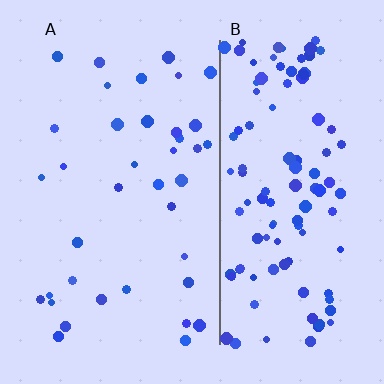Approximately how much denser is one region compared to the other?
Approximately 3.1× — region B over region A.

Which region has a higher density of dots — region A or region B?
B (the right).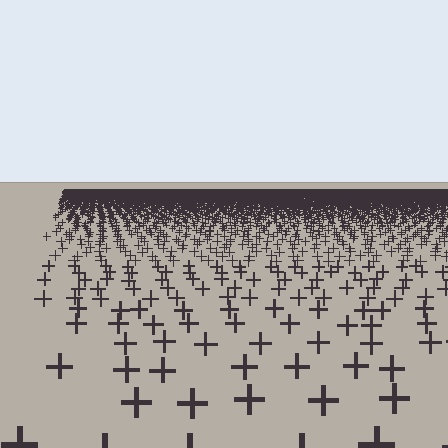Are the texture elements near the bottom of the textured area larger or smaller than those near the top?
Larger. Near the bottom, elements are closer to the viewer and appear at a bigger on-screen size.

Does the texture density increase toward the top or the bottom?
Density increases toward the top.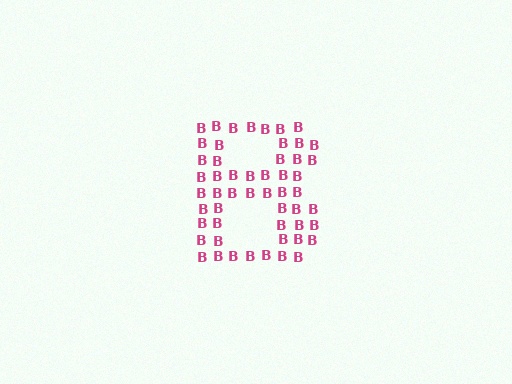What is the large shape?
The large shape is the letter B.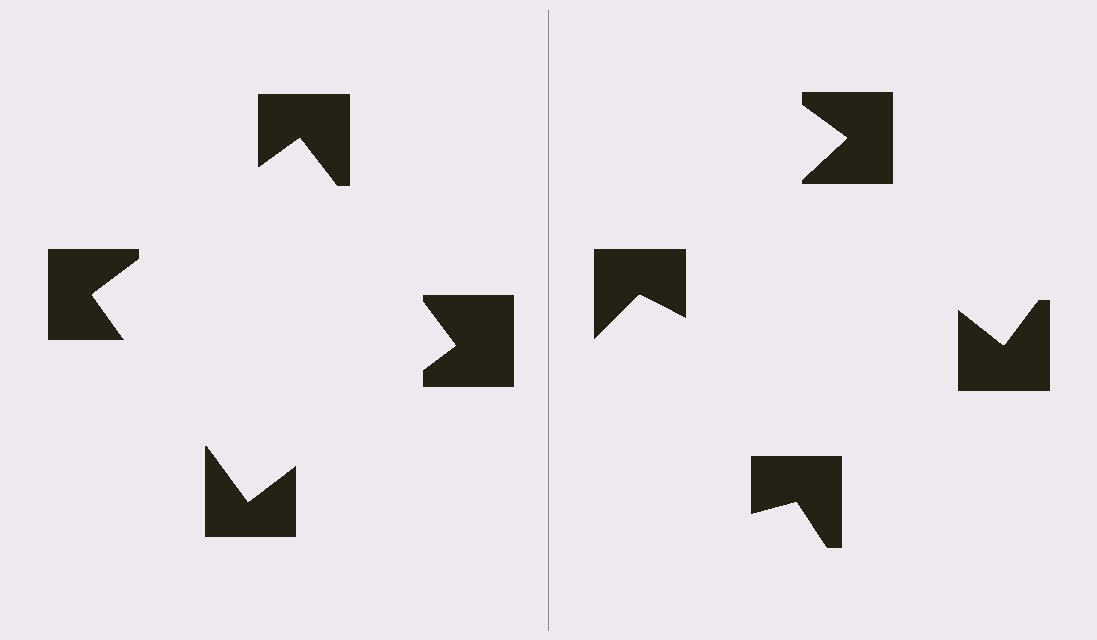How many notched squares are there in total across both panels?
8 — 4 on each side.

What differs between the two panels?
The notched squares are positioned identically on both sides; only the wedge orientations differ. On the left they align to a square; on the right they are misaligned.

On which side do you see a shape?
An illusory square appears on the left side. On the right side the wedge cuts are rotated, so no coherent shape forms.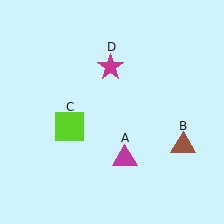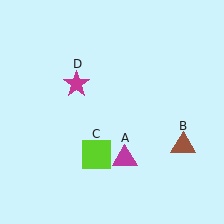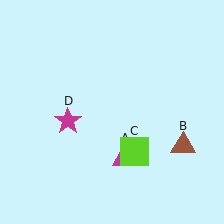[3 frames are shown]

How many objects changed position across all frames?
2 objects changed position: lime square (object C), magenta star (object D).